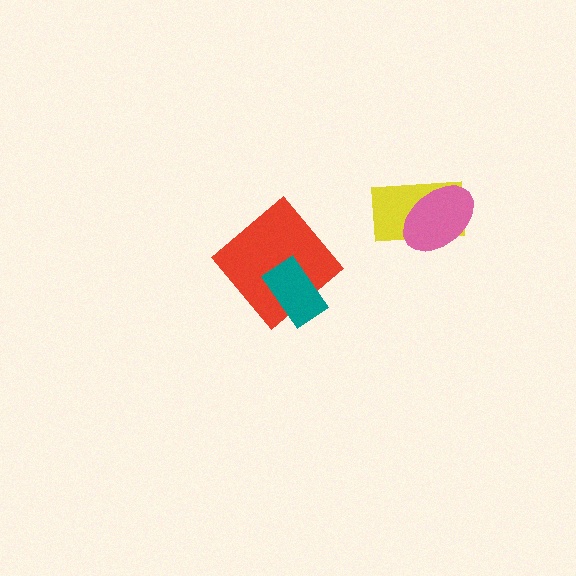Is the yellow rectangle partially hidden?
Yes, it is partially covered by another shape.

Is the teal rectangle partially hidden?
No, no other shape covers it.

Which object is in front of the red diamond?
The teal rectangle is in front of the red diamond.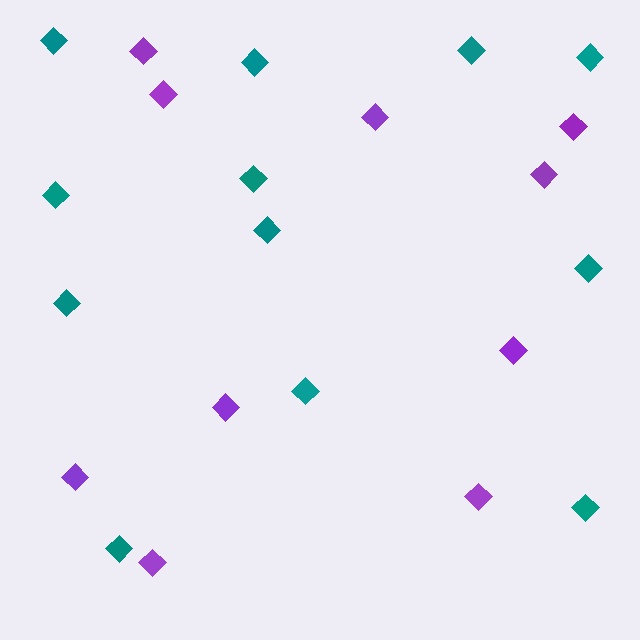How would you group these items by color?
There are 2 groups: one group of teal diamonds (12) and one group of purple diamonds (10).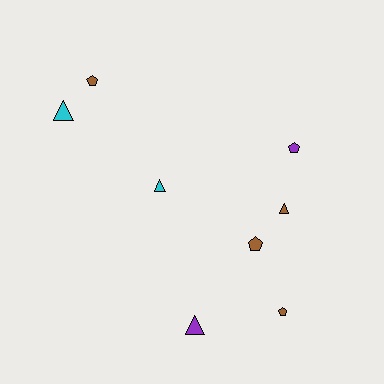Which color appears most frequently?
Brown, with 4 objects.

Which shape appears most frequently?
Triangle, with 4 objects.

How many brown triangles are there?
There is 1 brown triangle.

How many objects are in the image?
There are 8 objects.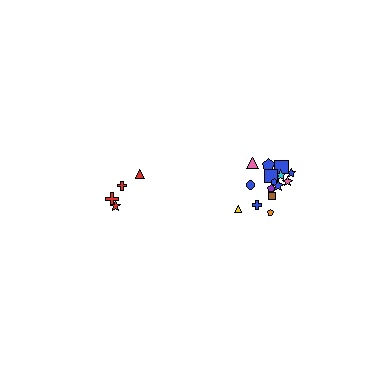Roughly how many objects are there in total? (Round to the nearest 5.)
Roughly 20 objects in total.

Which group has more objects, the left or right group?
The right group.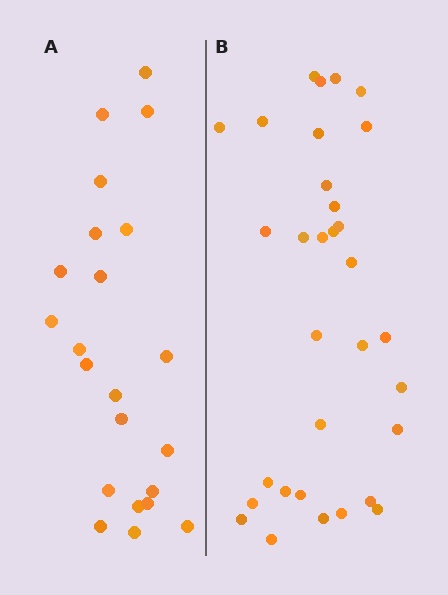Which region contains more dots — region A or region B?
Region B (the right region) has more dots.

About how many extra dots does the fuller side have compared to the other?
Region B has roughly 10 or so more dots than region A.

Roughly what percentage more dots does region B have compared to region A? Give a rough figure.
About 45% more.